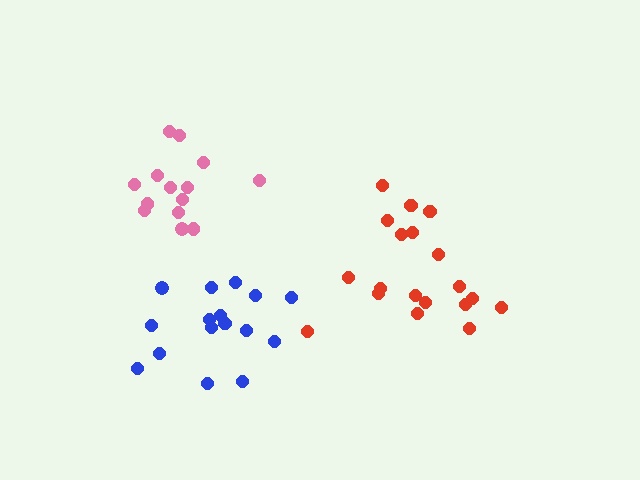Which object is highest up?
The pink cluster is topmost.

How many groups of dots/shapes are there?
There are 3 groups.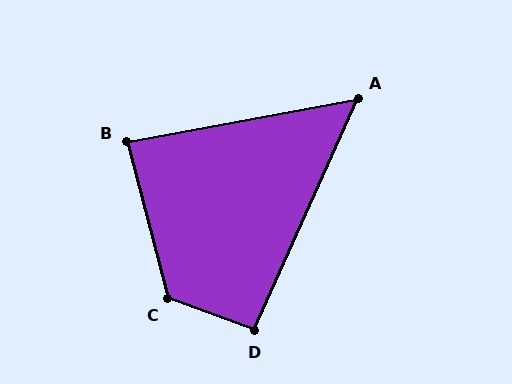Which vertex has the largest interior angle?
C, at approximately 125 degrees.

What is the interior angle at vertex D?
Approximately 94 degrees (approximately right).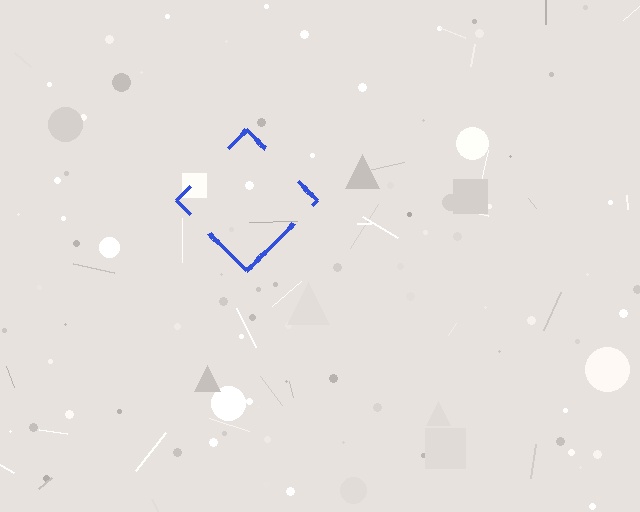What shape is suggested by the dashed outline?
The dashed outline suggests a diamond.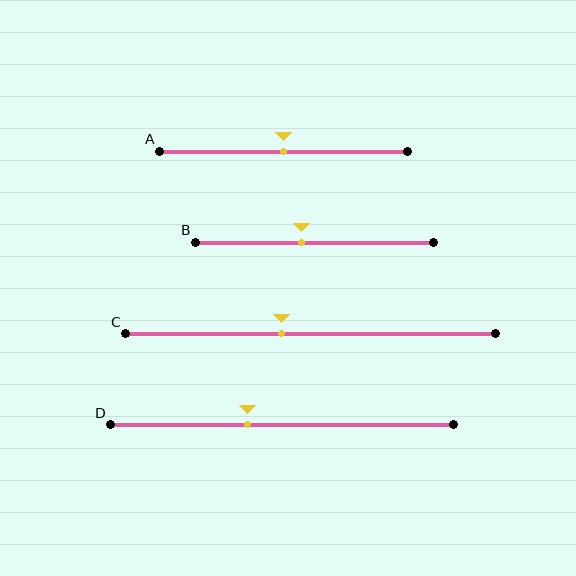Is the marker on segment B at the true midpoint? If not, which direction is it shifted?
No, the marker on segment B is shifted to the left by about 6% of the segment length.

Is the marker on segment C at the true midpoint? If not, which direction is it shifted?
No, the marker on segment C is shifted to the left by about 8% of the segment length.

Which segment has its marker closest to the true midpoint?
Segment A has its marker closest to the true midpoint.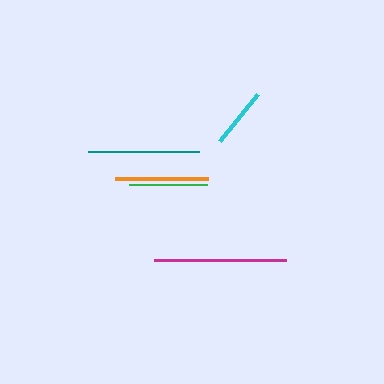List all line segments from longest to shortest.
From longest to shortest: magenta, teal, orange, green, cyan.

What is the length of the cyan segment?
The cyan segment is approximately 61 pixels long.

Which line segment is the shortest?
The cyan line is the shortest at approximately 61 pixels.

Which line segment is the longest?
The magenta line is the longest at approximately 132 pixels.